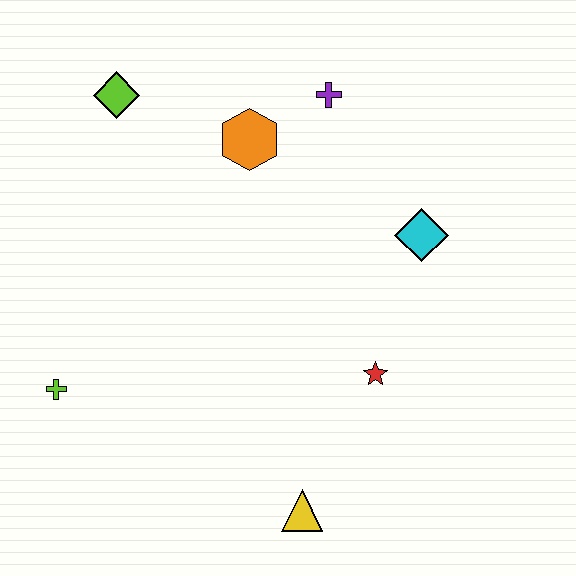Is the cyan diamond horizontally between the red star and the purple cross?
No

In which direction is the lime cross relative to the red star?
The lime cross is to the left of the red star.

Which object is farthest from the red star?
The lime diamond is farthest from the red star.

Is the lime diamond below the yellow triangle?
No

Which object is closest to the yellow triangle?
The red star is closest to the yellow triangle.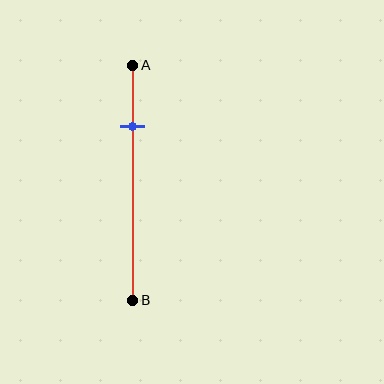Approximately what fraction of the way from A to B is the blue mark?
The blue mark is approximately 25% of the way from A to B.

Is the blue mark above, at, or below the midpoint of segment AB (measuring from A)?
The blue mark is above the midpoint of segment AB.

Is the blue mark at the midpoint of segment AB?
No, the mark is at about 25% from A, not at the 50% midpoint.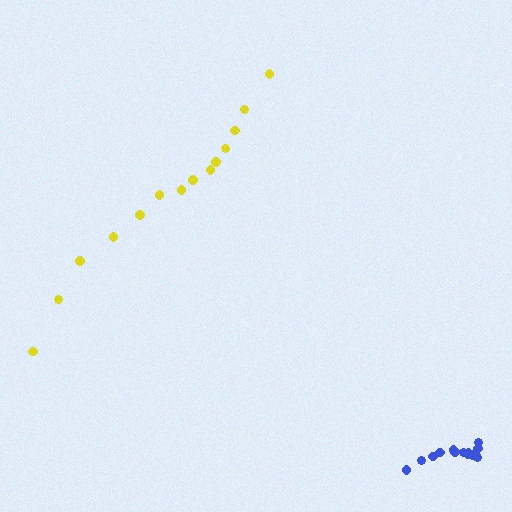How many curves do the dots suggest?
There are 2 distinct paths.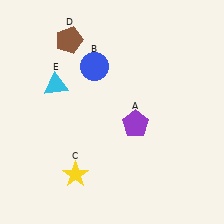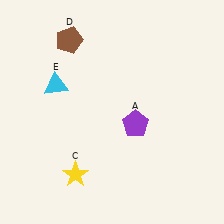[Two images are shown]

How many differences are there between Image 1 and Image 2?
There is 1 difference between the two images.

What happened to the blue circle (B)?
The blue circle (B) was removed in Image 2. It was in the top-left area of Image 1.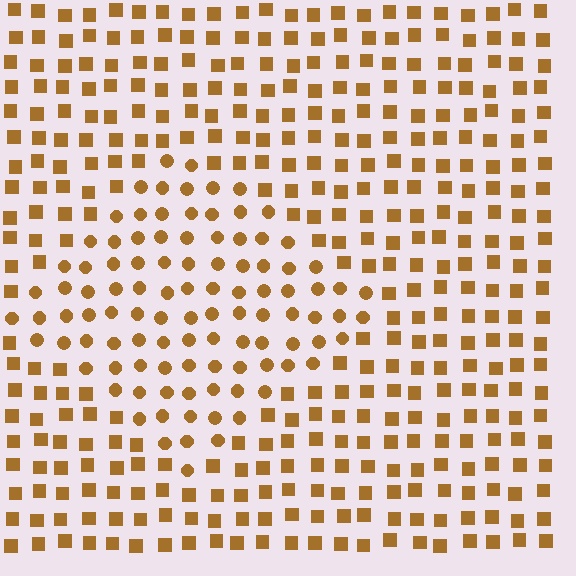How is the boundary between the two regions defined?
The boundary is defined by a change in element shape: circles inside vs. squares outside. All elements share the same color and spacing.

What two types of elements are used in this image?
The image uses circles inside the diamond region and squares outside it.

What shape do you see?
I see a diamond.